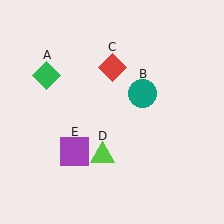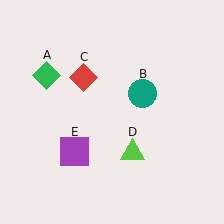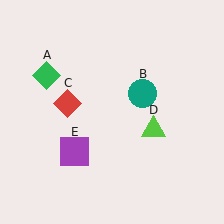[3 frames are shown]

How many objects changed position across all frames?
2 objects changed position: red diamond (object C), lime triangle (object D).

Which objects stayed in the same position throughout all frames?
Green diamond (object A) and teal circle (object B) and purple square (object E) remained stationary.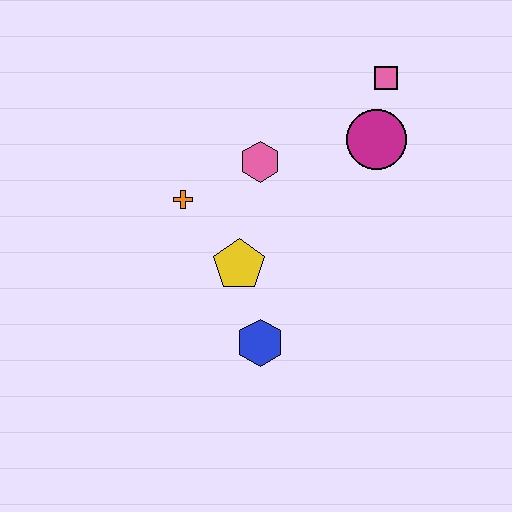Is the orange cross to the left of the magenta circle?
Yes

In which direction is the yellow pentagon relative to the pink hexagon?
The yellow pentagon is below the pink hexagon.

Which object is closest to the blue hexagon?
The yellow pentagon is closest to the blue hexagon.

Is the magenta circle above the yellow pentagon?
Yes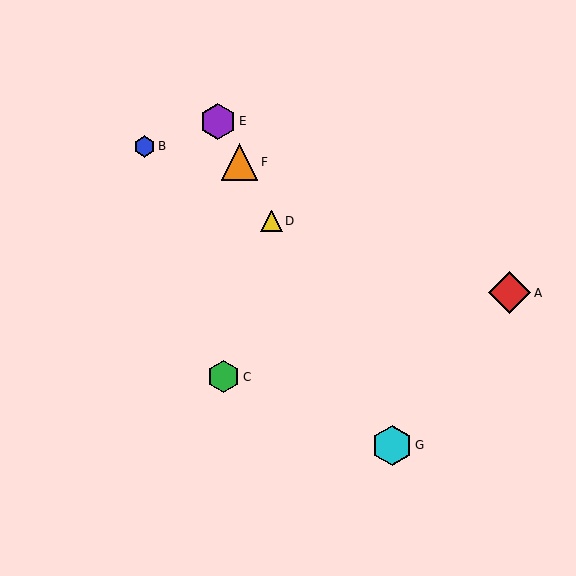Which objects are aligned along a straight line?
Objects D, E, F, G are aligned along a straight line.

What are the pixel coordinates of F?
Object F is at (240, 162).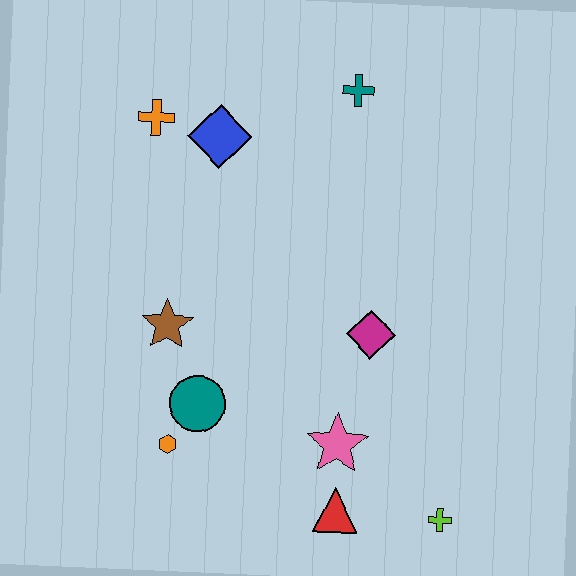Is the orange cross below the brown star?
No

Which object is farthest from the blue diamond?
The lime cross is farthest from the blue diamond.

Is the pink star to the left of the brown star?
No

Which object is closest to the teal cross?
The blue diamond is closest to the teal cross.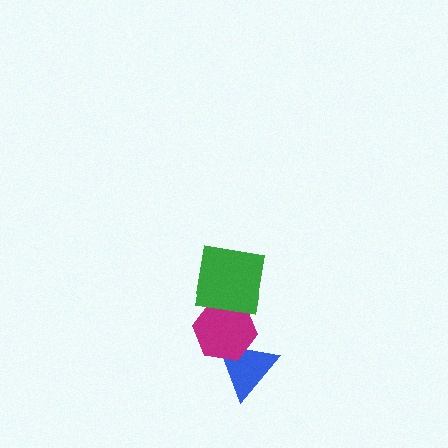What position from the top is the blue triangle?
The blue triangle is 3rd from the top.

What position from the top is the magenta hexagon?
The magenta hexagon is 2nd from the top.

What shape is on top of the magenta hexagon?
The green square is on top of the magenta hexagon.